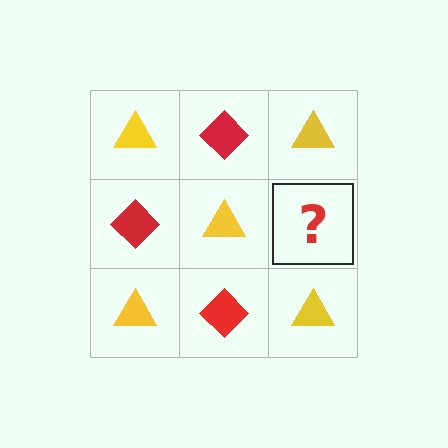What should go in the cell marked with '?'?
The missing cell should contain a red diamond.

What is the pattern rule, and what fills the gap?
The rule is that it alternates yellow triangle and red diamond in a checkerboard pattern. The gap should be filled with a red diamond.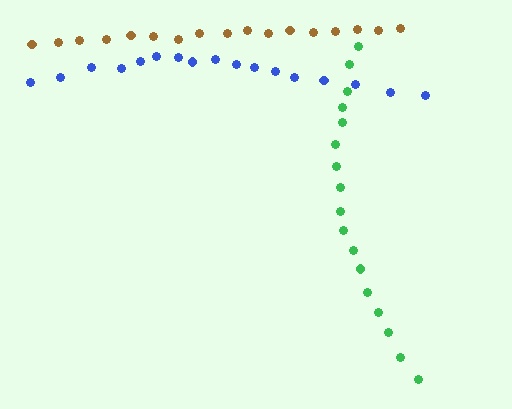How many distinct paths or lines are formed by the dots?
There are 3 distinct paths.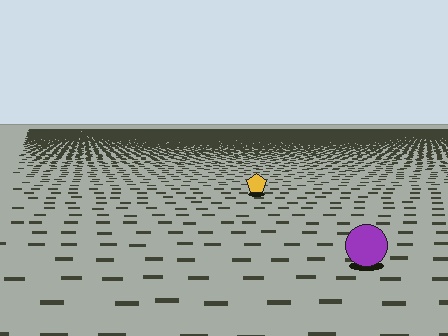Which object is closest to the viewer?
The purple circle is closest. The texture marks near it are larger and more spread out.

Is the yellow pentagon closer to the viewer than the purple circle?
No. The purple circle is closer — you can tell from the texture gradient: the ground texture is coarser near it.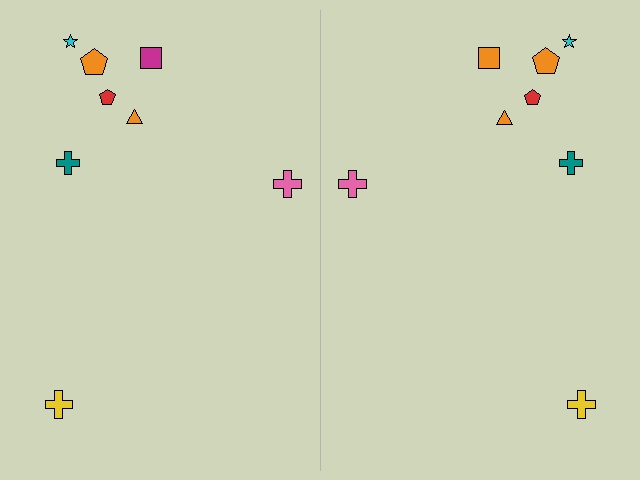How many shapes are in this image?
There are 16 shapes in this image.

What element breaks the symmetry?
The orange square on the right side breaks the symmetry — its mirror counterpart is magenta.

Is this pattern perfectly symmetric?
No, the pattern is not perfectly symmetric. The orange square on the right side breaks the symmetry — its mirror counterpart is magenta.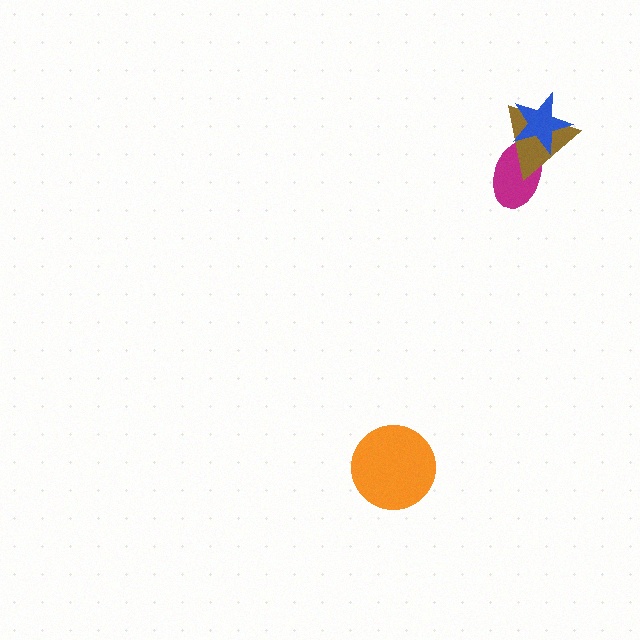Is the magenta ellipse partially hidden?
Yes, it is partially covered by another shape.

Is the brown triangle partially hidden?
Yes, it is partially covered by another shape.